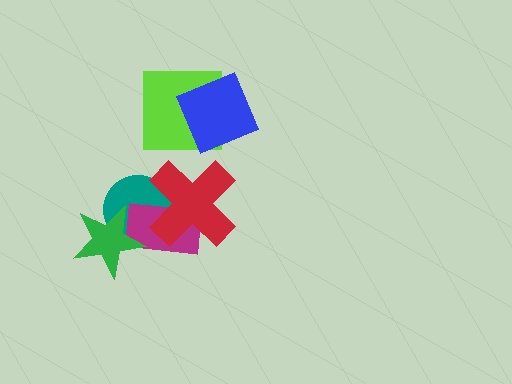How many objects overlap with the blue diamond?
1 object overlaps with the blue diamond.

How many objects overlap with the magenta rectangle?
3 objects overlap with the magenta rectangle.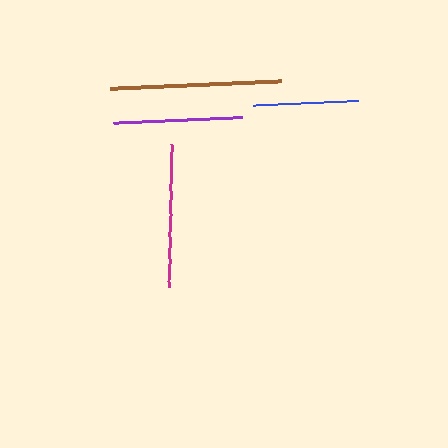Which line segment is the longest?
The brown line is the longest at approximately 171 pixels.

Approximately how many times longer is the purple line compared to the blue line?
The purple line is approximately 1.2 times the length of the blue line.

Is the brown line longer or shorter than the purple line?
The brown line is longer than the purple line.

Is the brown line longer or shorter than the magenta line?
The brown line is longer than the magenta line.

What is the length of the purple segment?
The purple segment is approximately 128 pixels long.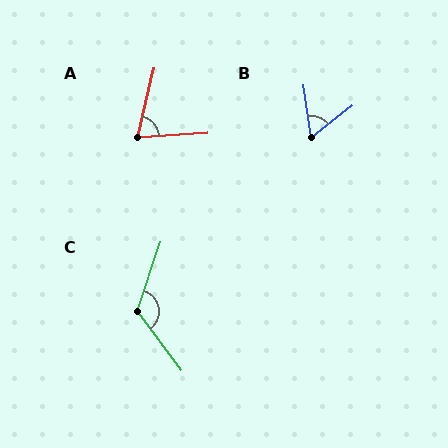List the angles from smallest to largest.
B (61°), A (73°), C (125°).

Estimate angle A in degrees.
Approximately 73 degrees.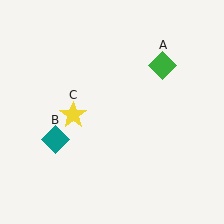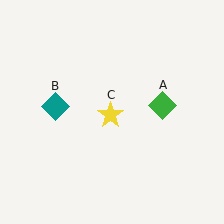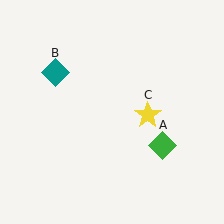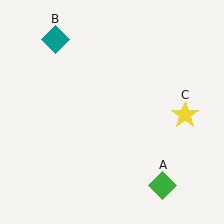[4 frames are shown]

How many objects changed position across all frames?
3 objects changed position: green diamond (object A), teal diamond (object B), yellow star (object C).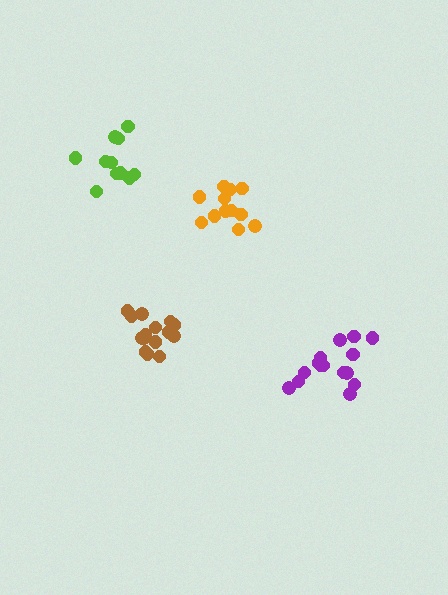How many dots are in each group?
Group 1: 15 dots, Group 2: 11 dots, Group 3: 12 dots, Group 4: 15 dots (53 total).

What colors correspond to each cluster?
The clusters are colored: brown, lime, orange, purple.